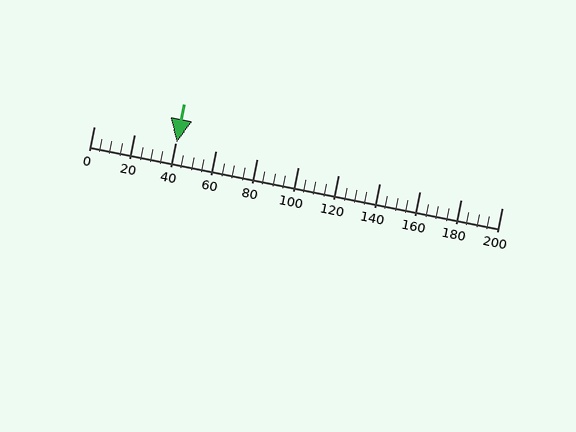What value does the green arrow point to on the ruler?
The green arrow points to approximately 41.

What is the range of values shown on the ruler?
The ruler shows values from 0 to 200.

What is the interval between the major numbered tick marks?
The major tick marks are spaced 20 units apart.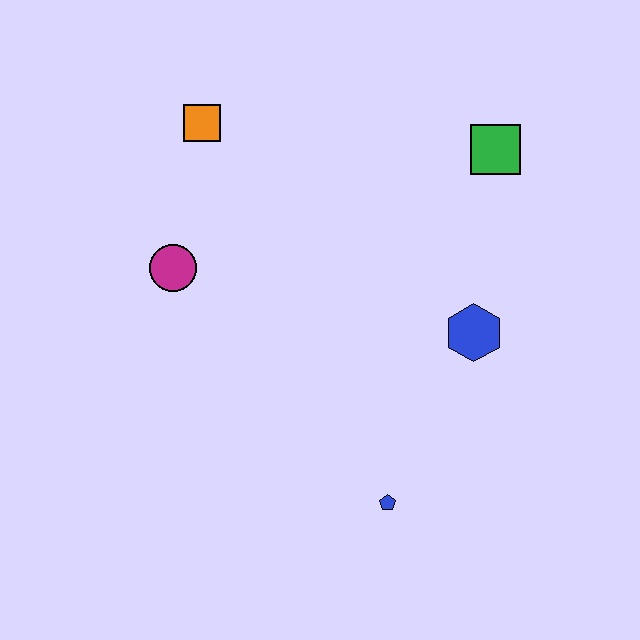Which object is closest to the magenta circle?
The orange square is closest to the magenta circle.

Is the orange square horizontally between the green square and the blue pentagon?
No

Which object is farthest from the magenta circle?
The green square is farthest from the magenta circle.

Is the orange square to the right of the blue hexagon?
No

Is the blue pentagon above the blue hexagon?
No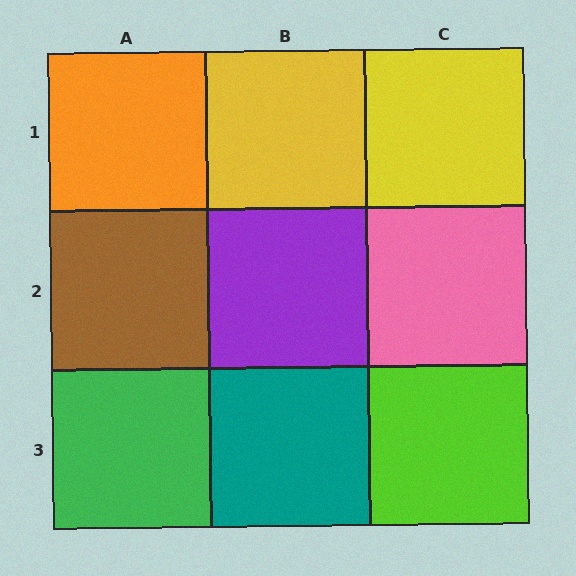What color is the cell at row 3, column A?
Green.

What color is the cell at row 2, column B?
Purple.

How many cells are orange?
1 cell is orange.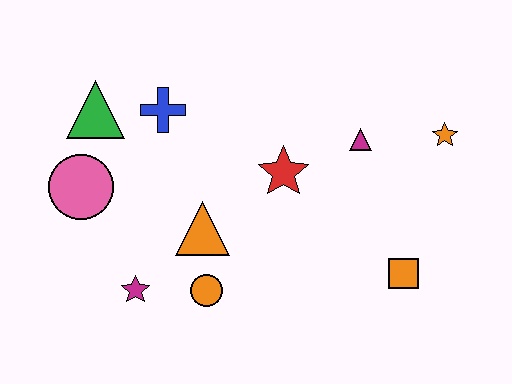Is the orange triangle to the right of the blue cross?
Yes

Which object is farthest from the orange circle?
The orange star is farthest from the orange circle.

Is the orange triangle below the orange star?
Yes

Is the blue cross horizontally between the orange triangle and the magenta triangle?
No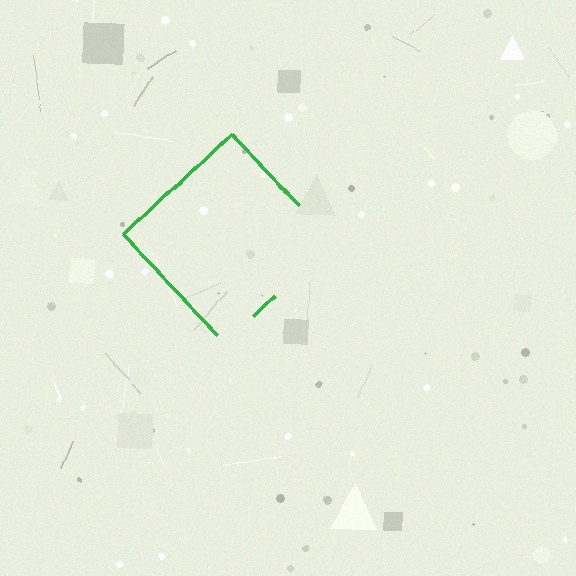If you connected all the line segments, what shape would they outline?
They would outline a diamond.